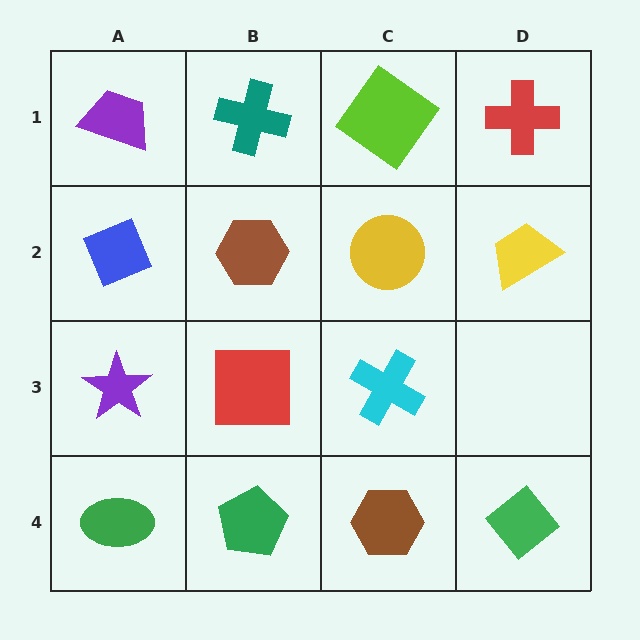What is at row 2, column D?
A yellow trapezoid.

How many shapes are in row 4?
4 shapes.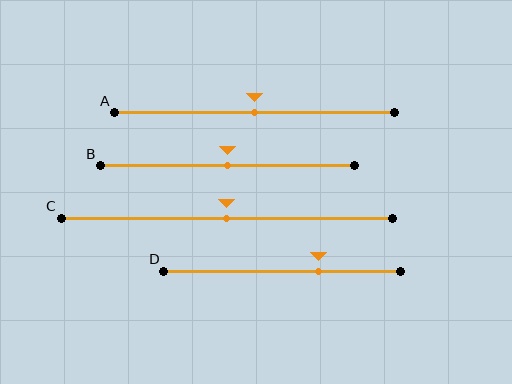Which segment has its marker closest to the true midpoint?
Segment A has its marker closest to the true midpoint.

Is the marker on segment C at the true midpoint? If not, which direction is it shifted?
Yes, the marker on segment C is at the true midpoint.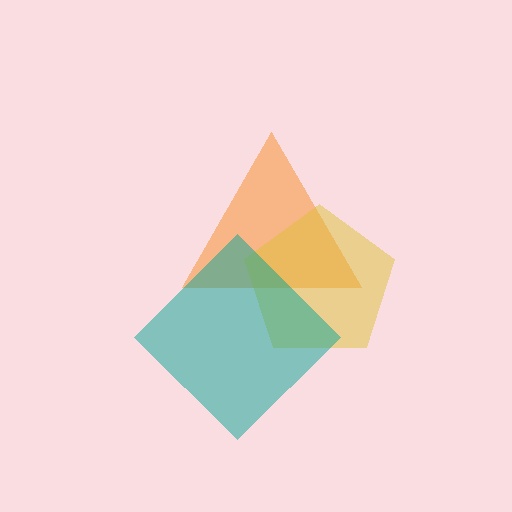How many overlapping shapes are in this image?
There are 3 overlapping shapes in the image.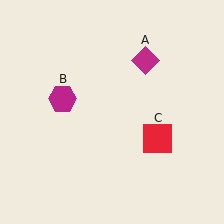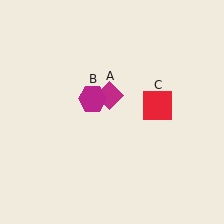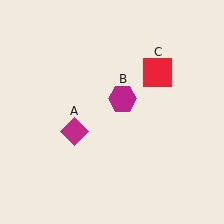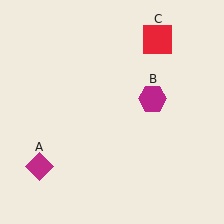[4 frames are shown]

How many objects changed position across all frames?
3 objects changed position: magenta diamond (object A), magenta hexagon (object B), red square (object C).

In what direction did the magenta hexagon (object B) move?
The magenta hexagon (object B) moved right.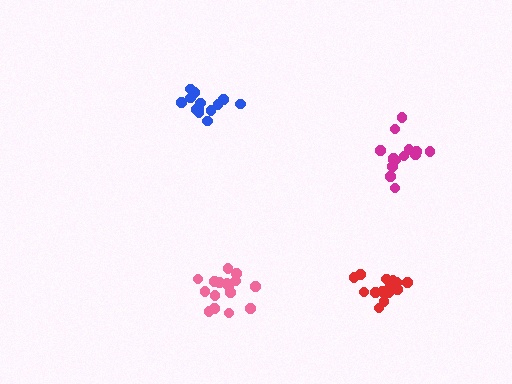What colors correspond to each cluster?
The clusters are colored: blue, pink, magenta, red.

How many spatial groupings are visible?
There are 4 spatial groupings.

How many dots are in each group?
Group 1: 14 dots, Group 2: 17 dots, Group 3: 14 dots, Group 4: 14 dots (59 total).